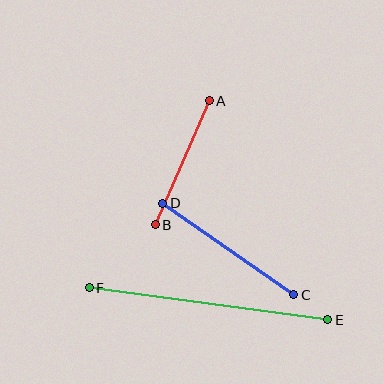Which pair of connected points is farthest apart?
Points E and F are farthest apart.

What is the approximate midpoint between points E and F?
The midpoint is at approximately (208, 304) pixels.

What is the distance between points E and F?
The distance is approximately 241 pixels.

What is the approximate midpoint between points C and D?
The midpoint is at approximately (228, 249) pixels.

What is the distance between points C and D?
The distance is approximately 160 pixels.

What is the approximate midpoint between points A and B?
The midpoint is at approximately (182, 163) pixels.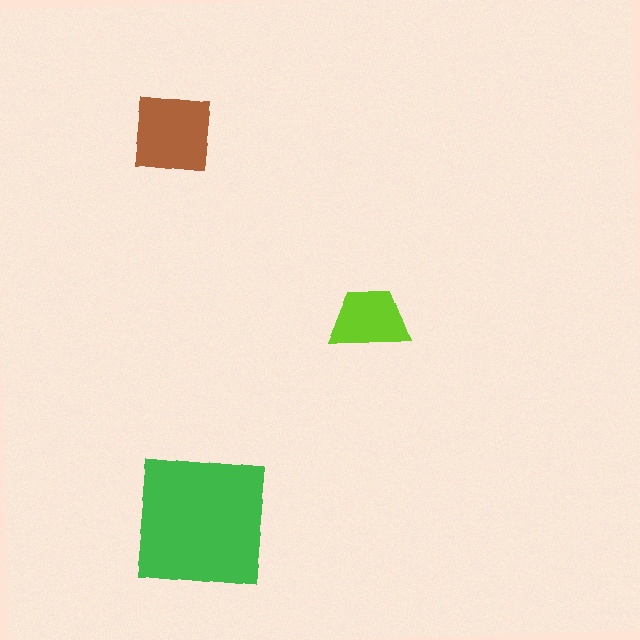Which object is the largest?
The green square.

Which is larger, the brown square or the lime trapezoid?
The brown square.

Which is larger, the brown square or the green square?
The green square.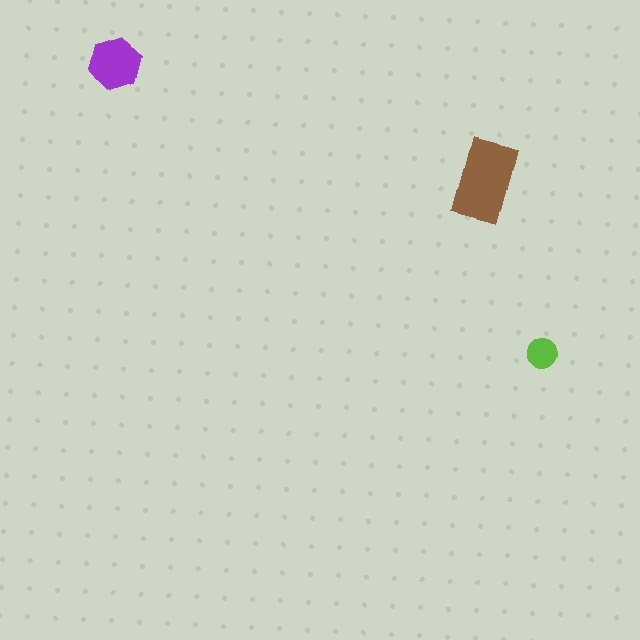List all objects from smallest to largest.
The lime circle, the purple hexagon, the brown rectangle.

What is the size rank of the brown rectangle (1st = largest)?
1st.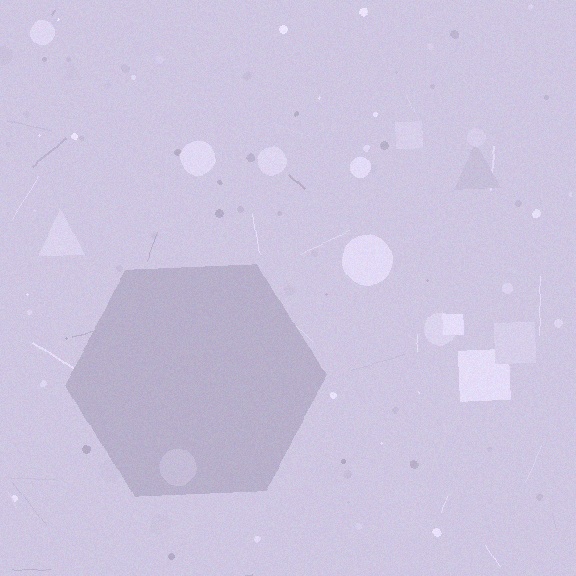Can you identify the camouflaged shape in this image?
The camouflaged shape is a hexagon.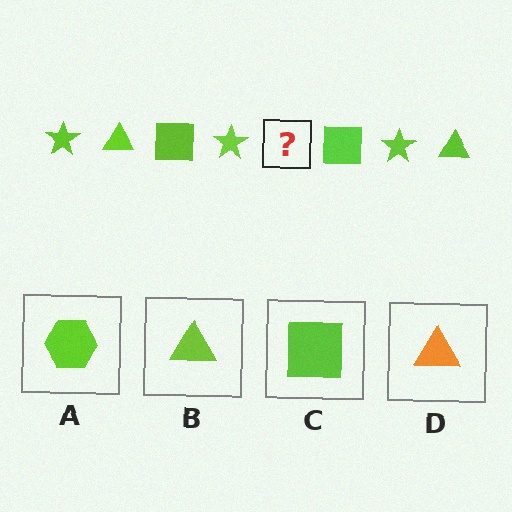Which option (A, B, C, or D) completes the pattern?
B.